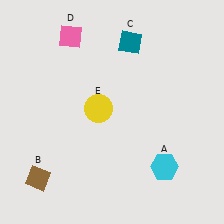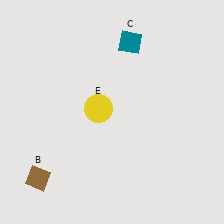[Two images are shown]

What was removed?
The pink diamond (D), the cyan hexagon (A) were removed in Image 2.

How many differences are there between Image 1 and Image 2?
There are 2 differences between the two images.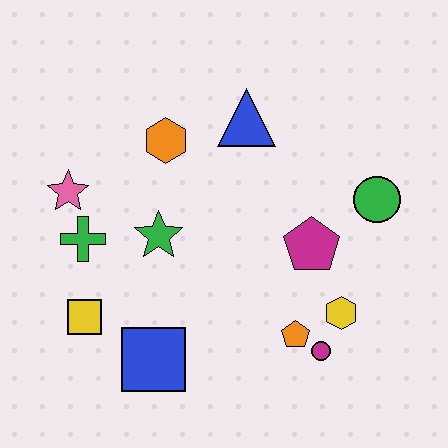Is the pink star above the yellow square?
Yes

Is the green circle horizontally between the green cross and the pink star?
No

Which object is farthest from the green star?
The green circle is farthest from the green star.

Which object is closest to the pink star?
The green cross is closest to the pink star.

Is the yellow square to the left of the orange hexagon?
Yes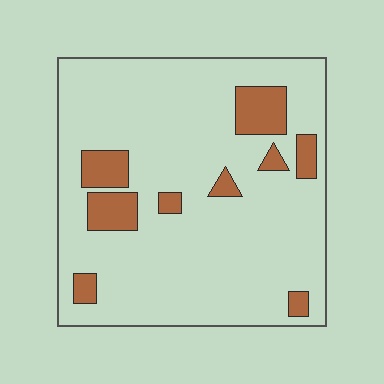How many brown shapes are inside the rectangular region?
9.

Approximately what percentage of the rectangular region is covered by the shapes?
Approximately 15%.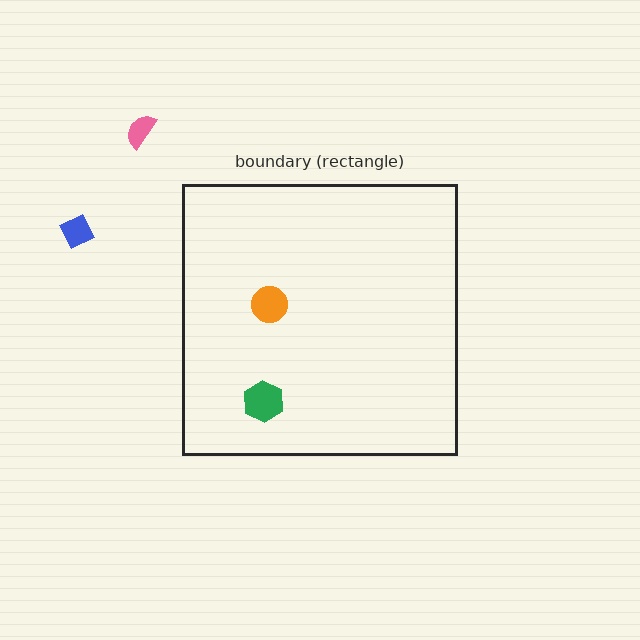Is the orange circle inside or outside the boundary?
Inside.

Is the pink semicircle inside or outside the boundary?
Outside.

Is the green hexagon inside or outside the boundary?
Inside.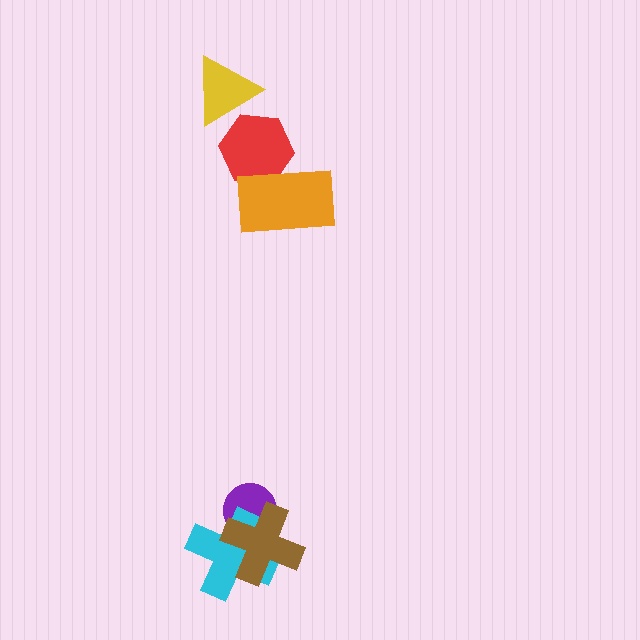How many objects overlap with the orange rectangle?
1 object overlaps with the orange rectangle.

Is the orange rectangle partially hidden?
No, no other shape covers it.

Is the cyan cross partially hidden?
Yes, it is partially covered by another shape.